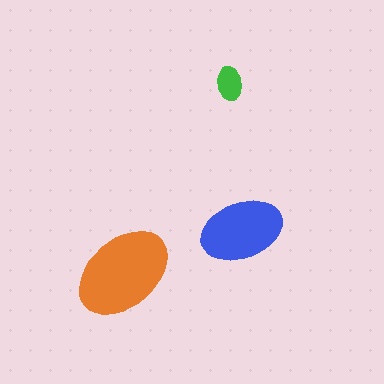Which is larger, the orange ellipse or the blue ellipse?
The orange one.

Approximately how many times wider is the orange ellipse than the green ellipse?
About 3 times wider.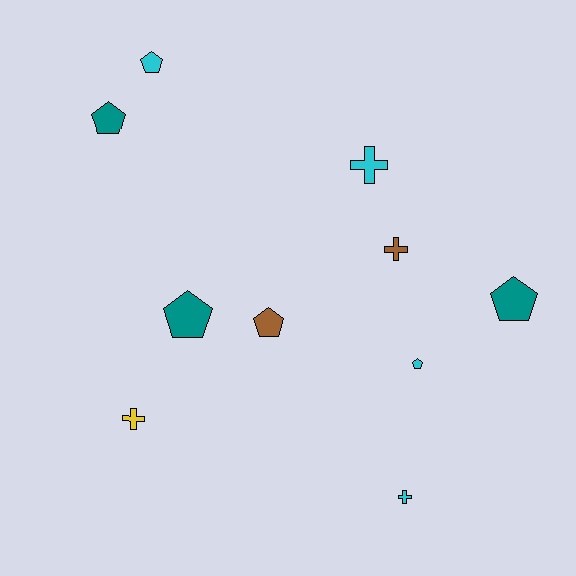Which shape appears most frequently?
Pentagon, with 6 objects.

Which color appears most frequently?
Cyan, with 4 objects.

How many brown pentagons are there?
There is 1 brown pentagon.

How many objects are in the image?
There are 10 objects.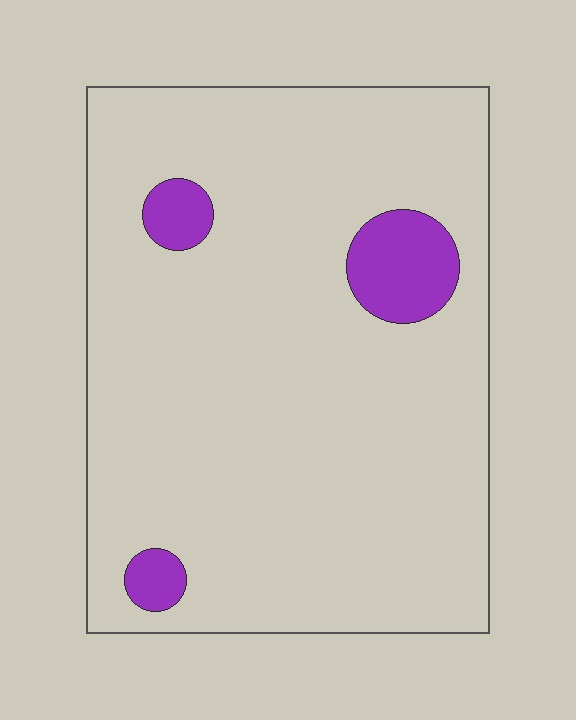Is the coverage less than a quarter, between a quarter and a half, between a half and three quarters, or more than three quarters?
Less than a quarter.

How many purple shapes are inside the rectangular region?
3.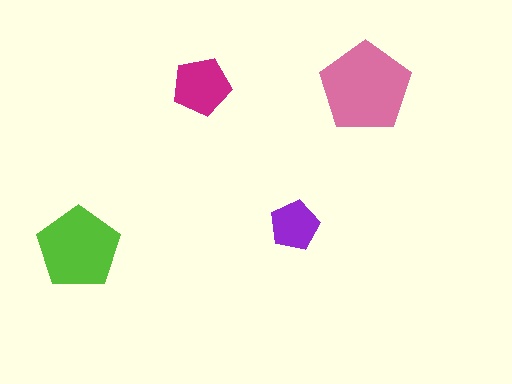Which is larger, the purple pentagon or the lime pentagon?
The lime one.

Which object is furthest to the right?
The pink pentagon is rightmost.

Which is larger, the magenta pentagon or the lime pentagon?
The lime one.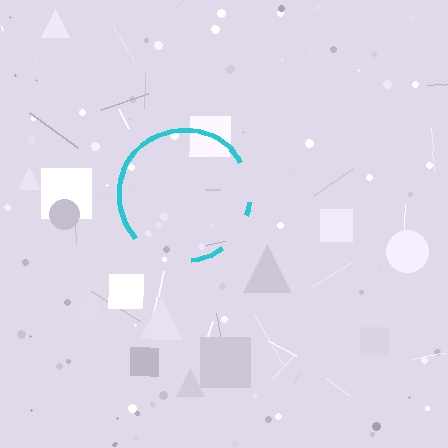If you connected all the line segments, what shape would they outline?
They would outline a circle.